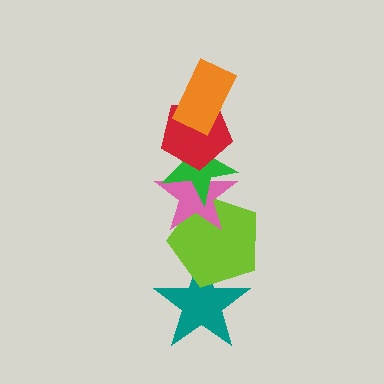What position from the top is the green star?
The green star is 3rd from the top.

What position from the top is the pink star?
The pink star is 4th from the top.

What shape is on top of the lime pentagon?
The pink star is on top of the lime pentagon.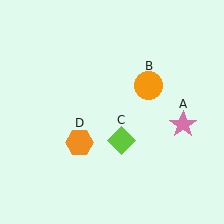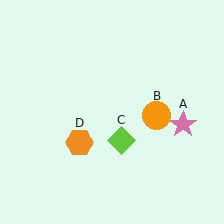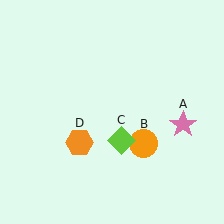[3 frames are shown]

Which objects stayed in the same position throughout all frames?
Pink star (object A) and lime diamond (object C) and orange hexagon (object D) remained stationary.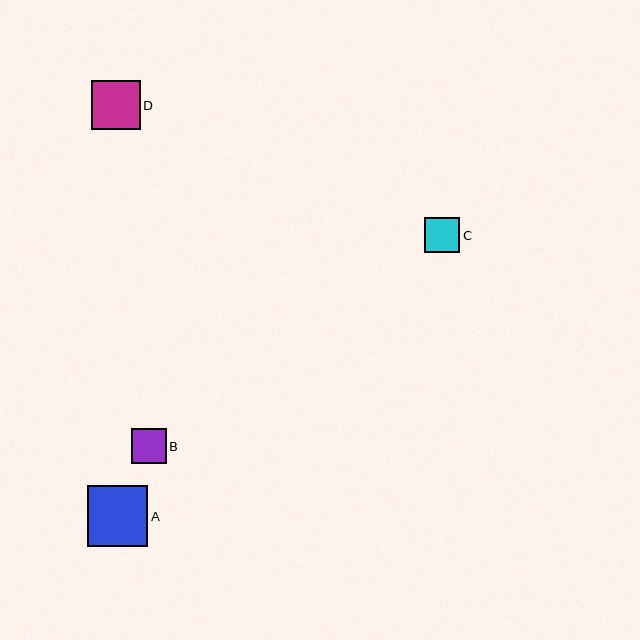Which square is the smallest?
Square B is the smallest with a size of approximately 35 pixels.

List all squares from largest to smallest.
From largest to smallest: A, D, C, B.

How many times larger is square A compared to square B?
Square A is approximately 1.8 times the size of square B.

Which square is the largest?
Square A is the largest with a size of approximately 61 pixels.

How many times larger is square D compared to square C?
Square D is approximately 1.4 times the size of square C.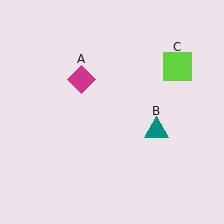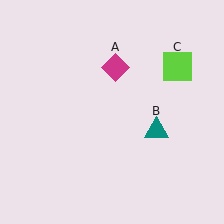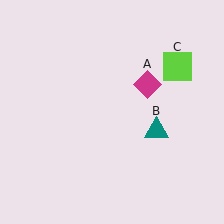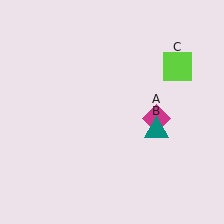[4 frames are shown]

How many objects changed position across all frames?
1 object changed position: magenta diamond (object A).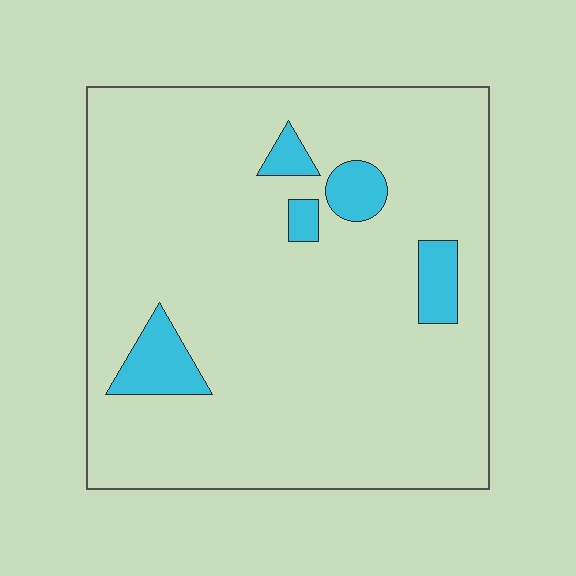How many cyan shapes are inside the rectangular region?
5.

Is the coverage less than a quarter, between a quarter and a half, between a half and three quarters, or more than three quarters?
Less than a quarter.